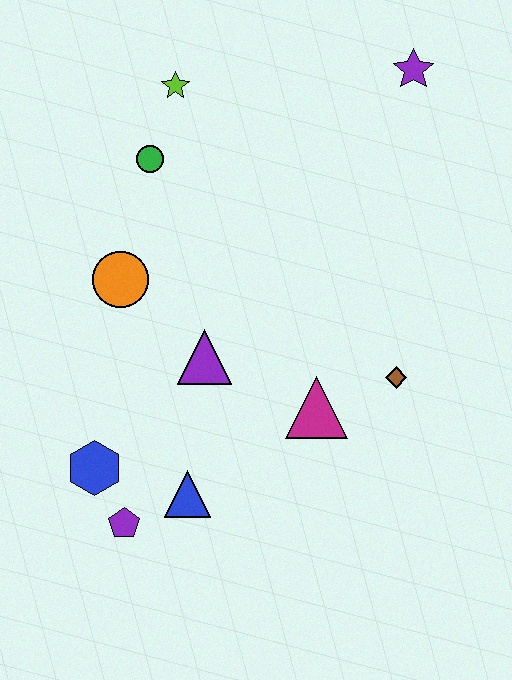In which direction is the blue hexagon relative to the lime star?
The blue hexagon is below the lime star.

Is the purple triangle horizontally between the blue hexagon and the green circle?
No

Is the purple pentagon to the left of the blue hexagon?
No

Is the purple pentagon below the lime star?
Yes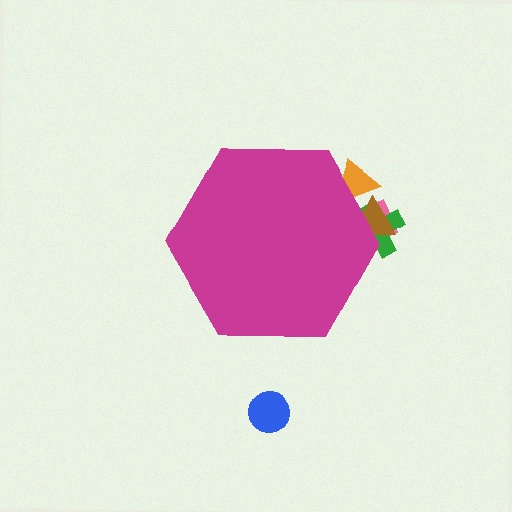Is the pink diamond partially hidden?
Yes, the pink diamond is partially hidden behind the magenta hexagon.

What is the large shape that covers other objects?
A magenta hexagon.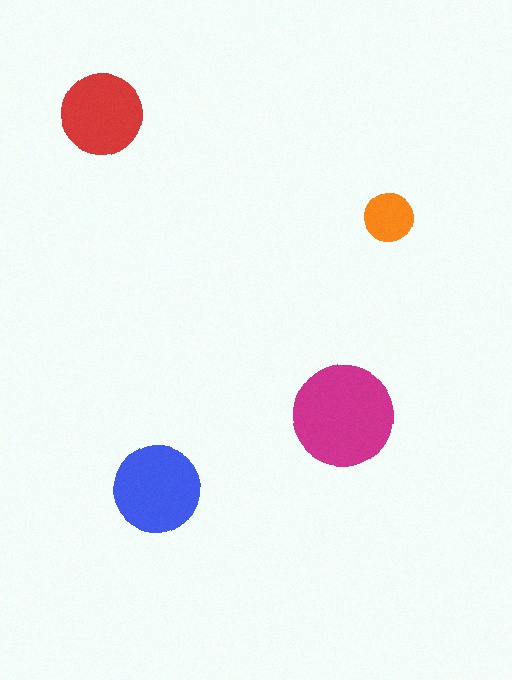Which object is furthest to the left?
The red circle is leftmost.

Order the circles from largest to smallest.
the magenta one, the blue one, the red one, the orange one.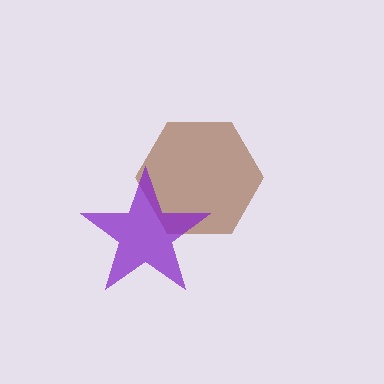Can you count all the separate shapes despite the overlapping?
Yes, there are 2 separate shapes.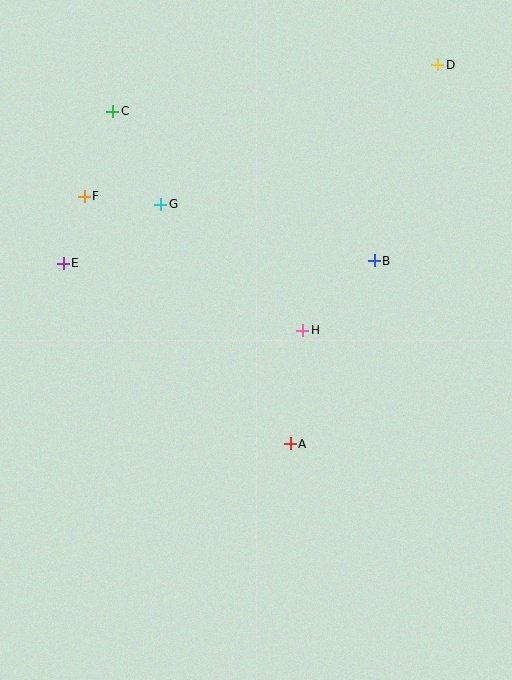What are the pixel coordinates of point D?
Point D is at (438, 65).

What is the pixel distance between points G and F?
The distance between G and F is 77 pixels.